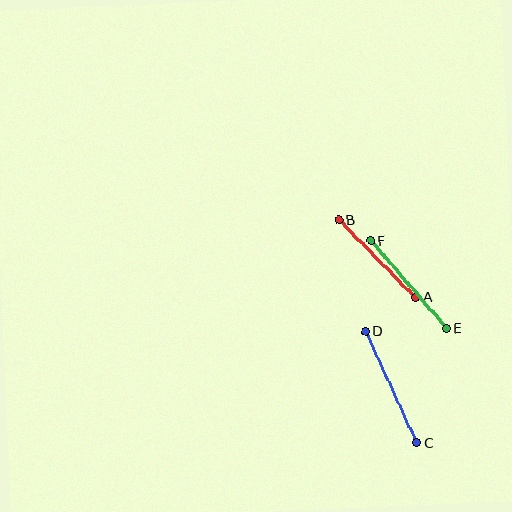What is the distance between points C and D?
The distance is approximately 123 pixels.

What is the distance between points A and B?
The distance is approximately 109 pixels.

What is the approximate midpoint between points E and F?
The midpoint is at approximately (408, 285) pixels.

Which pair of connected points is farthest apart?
Points C and D are farthest apart.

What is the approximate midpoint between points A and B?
The midpoint is at approximately (377, 259) pixels.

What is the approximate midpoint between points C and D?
The midpoint is at approximately (391, 387) pixels.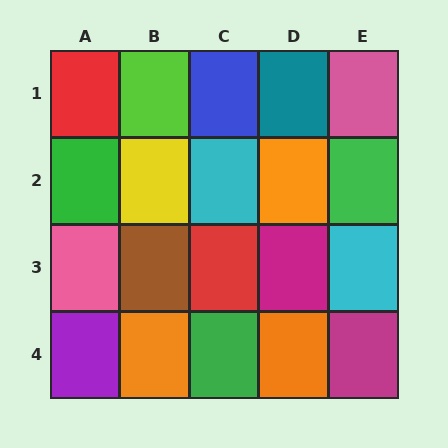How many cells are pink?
2 cells are pink.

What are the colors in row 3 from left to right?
Pink, brown, red, magenta, cyan.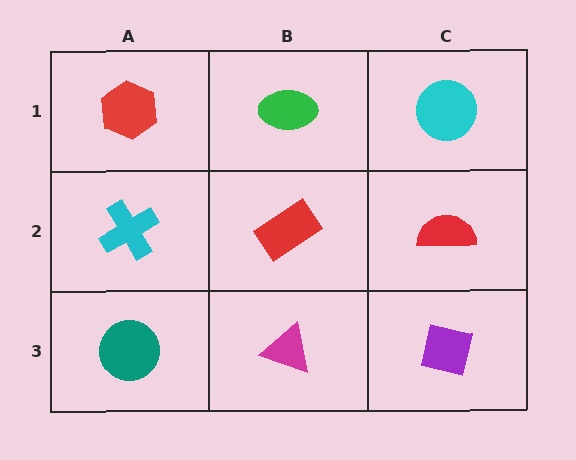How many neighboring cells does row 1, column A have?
2.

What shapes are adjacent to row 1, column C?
A red semicircle (row 2, column C), a green ellipse (row 1, column B).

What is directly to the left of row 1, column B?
A red hexagon.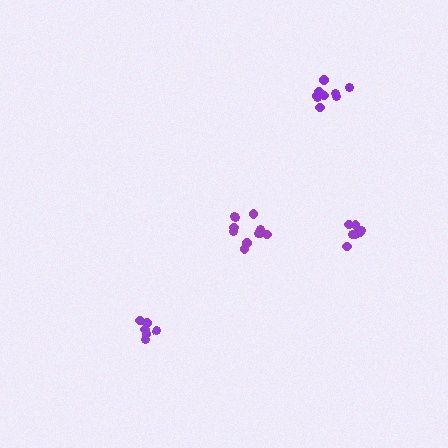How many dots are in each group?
Group 1: 9 dots, Group 2: 7 dots, Group 3: 6 dots, Group 4: 11 dots (33 total).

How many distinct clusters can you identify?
There are 4 distinct clusters.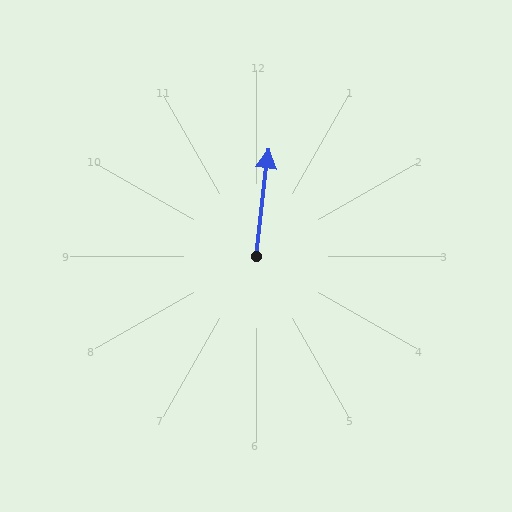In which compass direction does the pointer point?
North.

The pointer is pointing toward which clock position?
Roughly 12 o'clock.